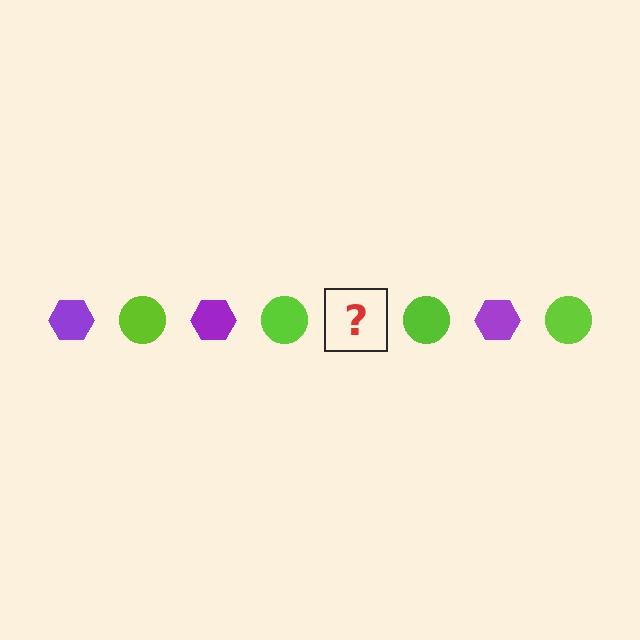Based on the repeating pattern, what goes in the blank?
The blank should be a purple hexagon.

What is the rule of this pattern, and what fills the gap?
The rule is that the pattern alternates between purple hexagon and lime circle. The gap should be filled with a purple hexagon.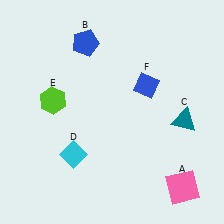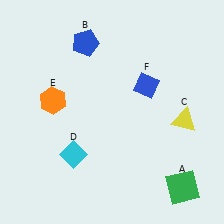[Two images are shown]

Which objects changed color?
A changed from pink to green. C changed from teal to yellow. E changed from lime to orange.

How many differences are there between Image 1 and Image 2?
There are 3 differences between the two images.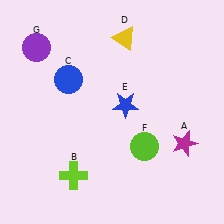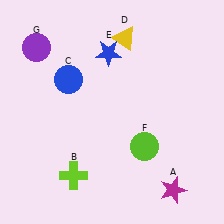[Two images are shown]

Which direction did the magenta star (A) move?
The magenta star (A) moved down.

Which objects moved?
The objects that moved are: the magenta star (A), the blue star (E).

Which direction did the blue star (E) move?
The blue star (E) moved up.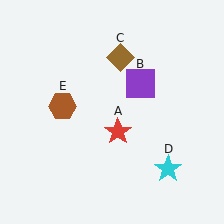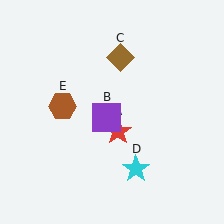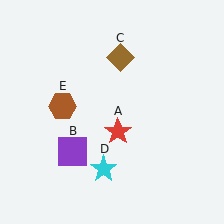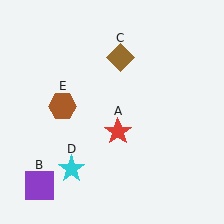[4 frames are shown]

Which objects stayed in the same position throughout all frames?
Red star (object A) and brown diamond (object C) and brown hexagon (object E) remained stationary.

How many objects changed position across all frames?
2 objects changed position: purple square (object B), cyan star (object D).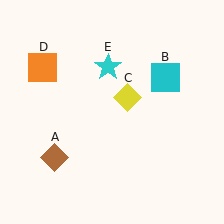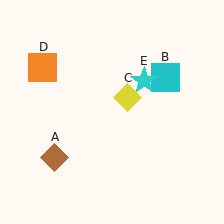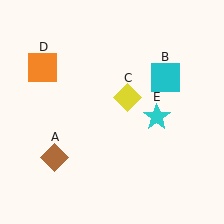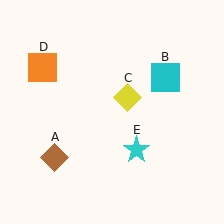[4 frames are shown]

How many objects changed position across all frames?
1 object changed position: cyan star (object E).